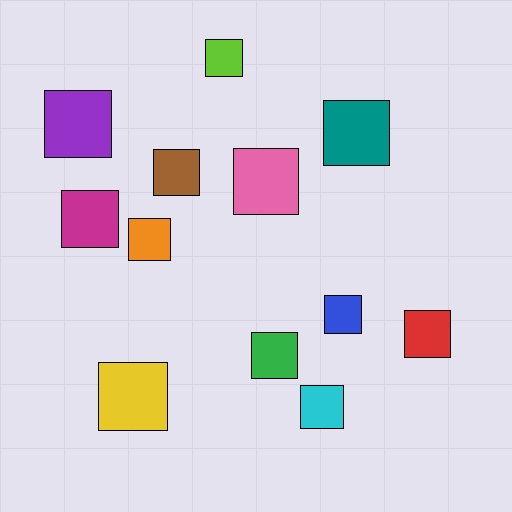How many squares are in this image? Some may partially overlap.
There are 12 squares.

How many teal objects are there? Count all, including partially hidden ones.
There is 1 teal object.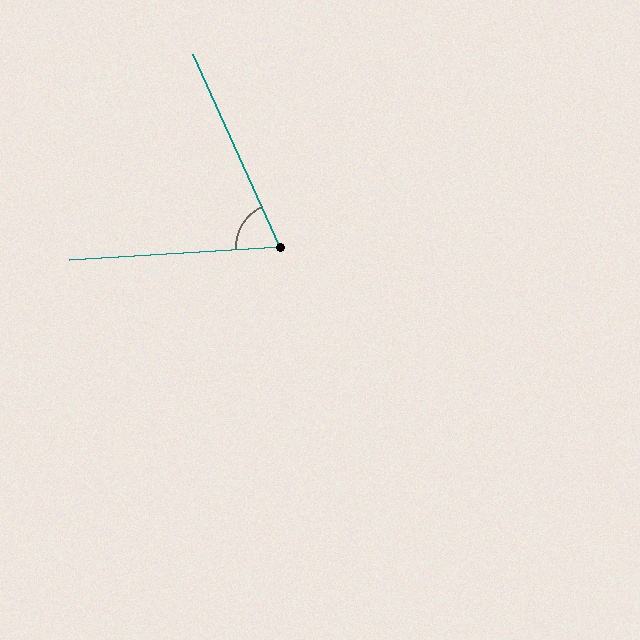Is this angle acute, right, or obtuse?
It is acute.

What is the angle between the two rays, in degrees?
Approximately 69 degrees.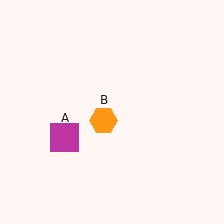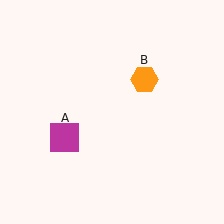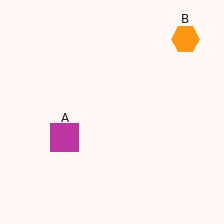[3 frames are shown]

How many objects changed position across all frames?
1 object changed position: orange hexagon (object B).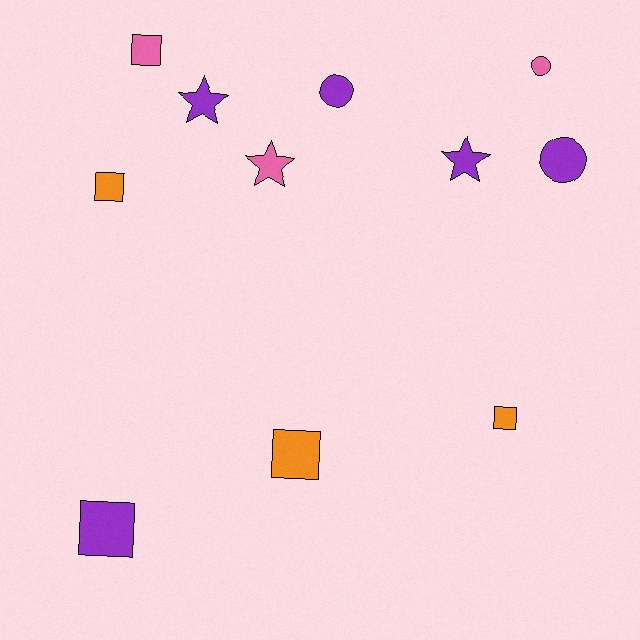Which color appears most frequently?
Purple, with 5 objects.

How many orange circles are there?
There are no orange circles.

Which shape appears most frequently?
Square, with 5 objects.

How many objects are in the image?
There are 11 objects.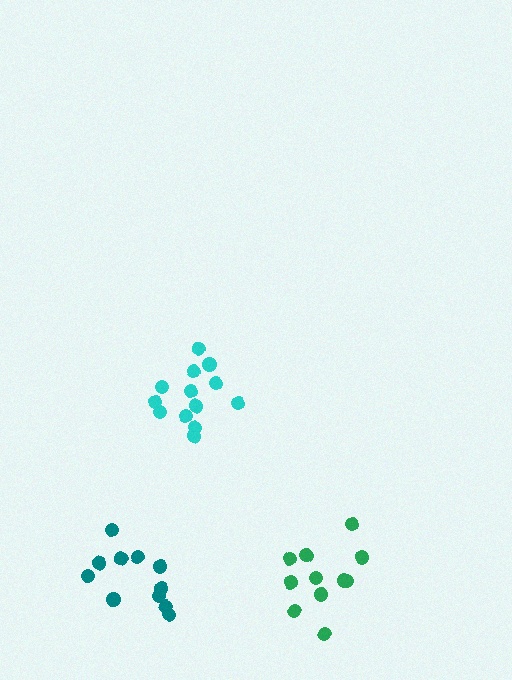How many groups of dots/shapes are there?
There are 3 groups.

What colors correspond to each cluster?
The clusters are colored: cyan, green, teal.